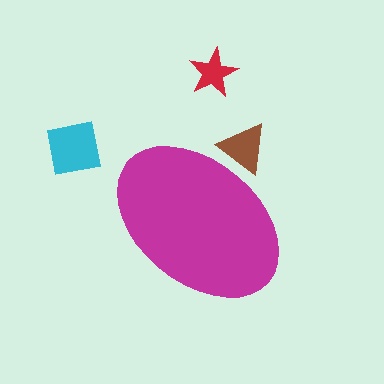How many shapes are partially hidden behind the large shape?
1 shape is partially hidden.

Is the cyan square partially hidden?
No, the cyan square is fully visible.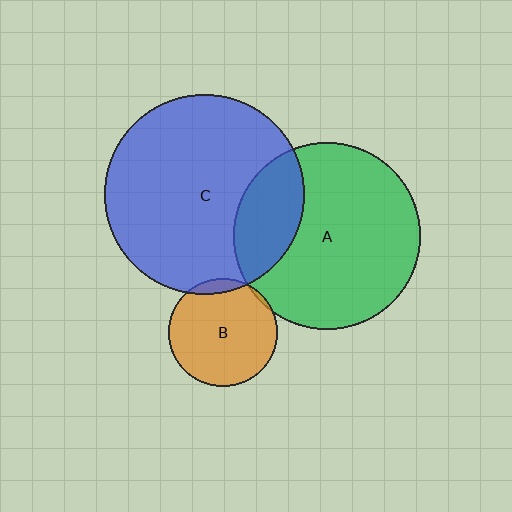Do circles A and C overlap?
Yes.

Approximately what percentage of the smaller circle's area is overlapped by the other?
Approximately 25%.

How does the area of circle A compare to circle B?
Approximately 3.0 times.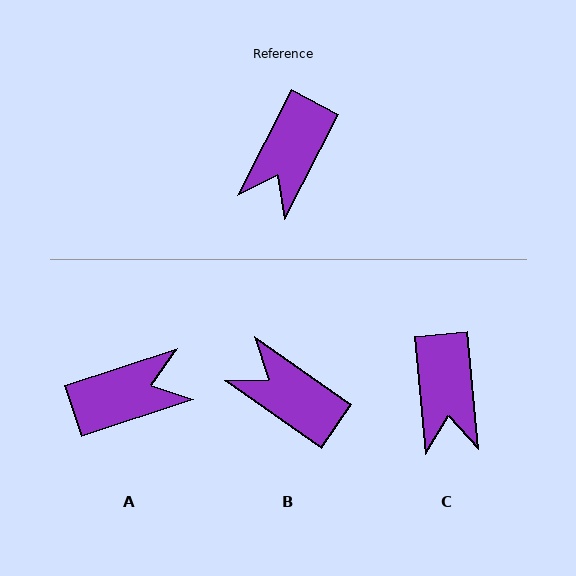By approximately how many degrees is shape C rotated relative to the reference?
Approximately 33 degrees counter-clockwise.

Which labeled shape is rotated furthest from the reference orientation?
A, about 136 degrees away.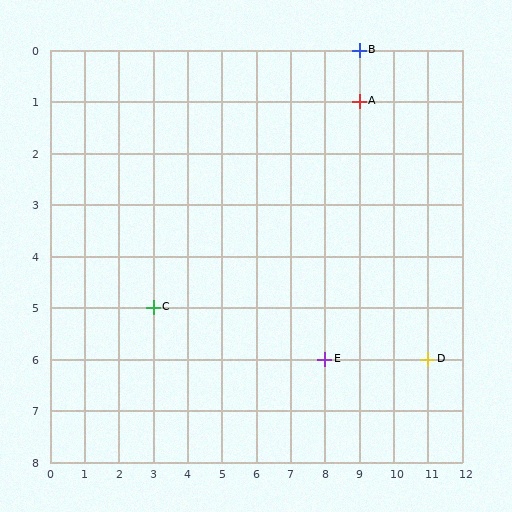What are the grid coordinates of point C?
Point C is at grid coordinates (3, 5).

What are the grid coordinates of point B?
Point B is at grid coordinates (9, 0).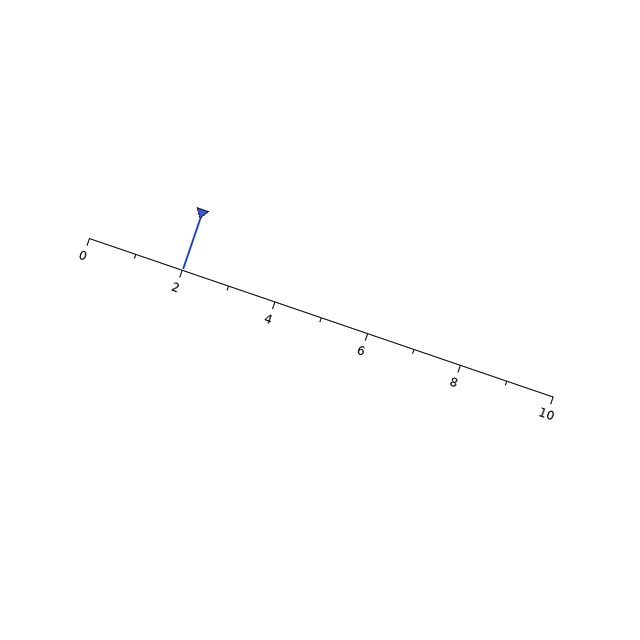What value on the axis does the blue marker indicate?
The marker indicates approximately 2.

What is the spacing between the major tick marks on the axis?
The major ticks are spaced 2 apart.